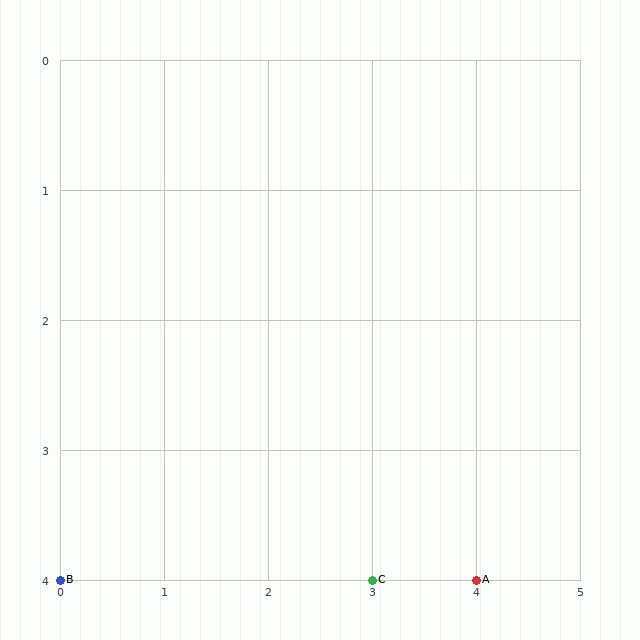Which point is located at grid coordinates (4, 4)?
Point A is at (4, 4).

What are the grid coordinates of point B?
Point B is at grid coordinates (0, 4).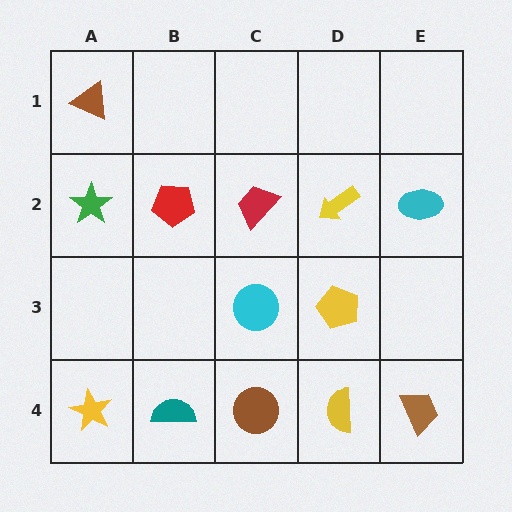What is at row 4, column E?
A brown trapezoid.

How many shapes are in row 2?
5 shapes.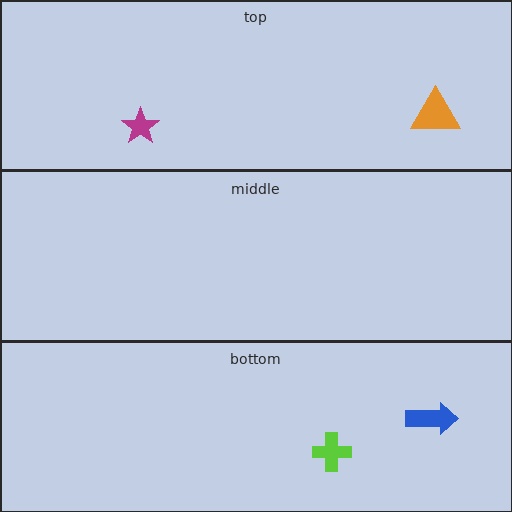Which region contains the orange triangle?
The top region.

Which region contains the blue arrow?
The bottom region.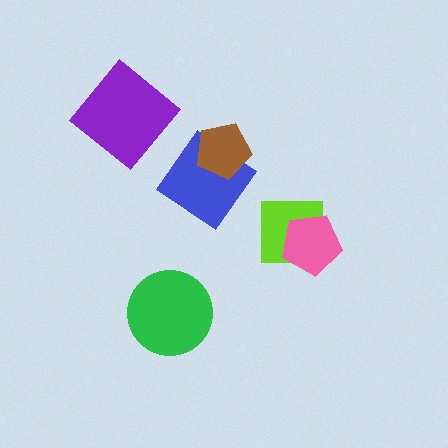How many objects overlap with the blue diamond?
1 object overlaps with the blue diamond.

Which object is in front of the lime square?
The pink pentagon is in front of the lime square.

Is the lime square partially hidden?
Yes, it is partially covered by another shape.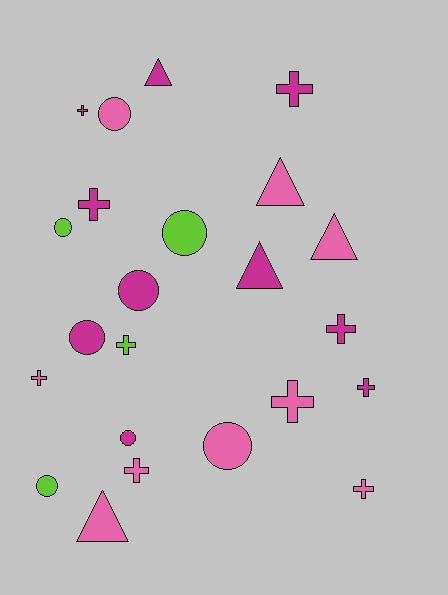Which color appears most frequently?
Magenta, with 10 objects.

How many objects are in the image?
There are 23 objects.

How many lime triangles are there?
There are no lime triangles.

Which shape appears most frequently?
Cross, with 10 objects.